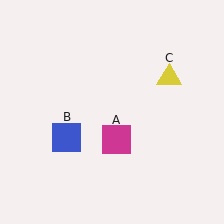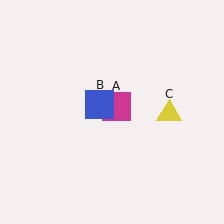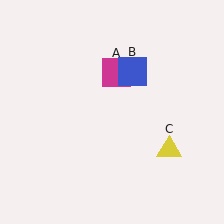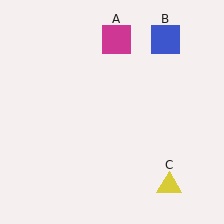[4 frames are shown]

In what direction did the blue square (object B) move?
The blue square (object B) moved up and to the right.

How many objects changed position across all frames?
3 objects changed position: magenta square (object A), blue square (object B), yellow triangle (object C).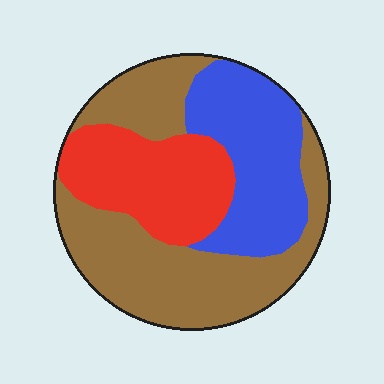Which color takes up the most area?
Brown, at roughly 50%.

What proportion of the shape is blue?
Blue covers 27% of the shape.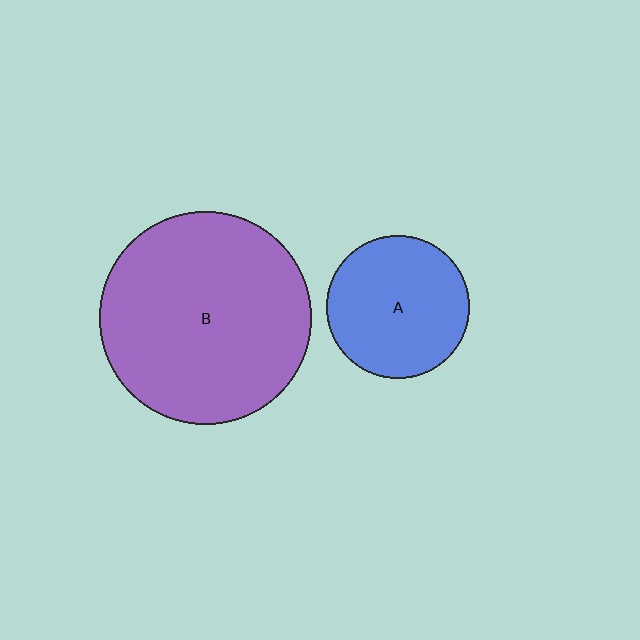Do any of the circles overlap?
No, none of the circles overlap.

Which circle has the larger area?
Circle B (purple).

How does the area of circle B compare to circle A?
Approximately 2.2 times.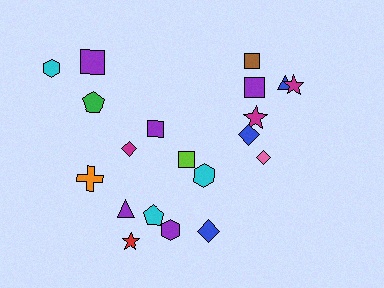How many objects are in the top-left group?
There are 5 objects.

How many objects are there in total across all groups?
There are 20 objects.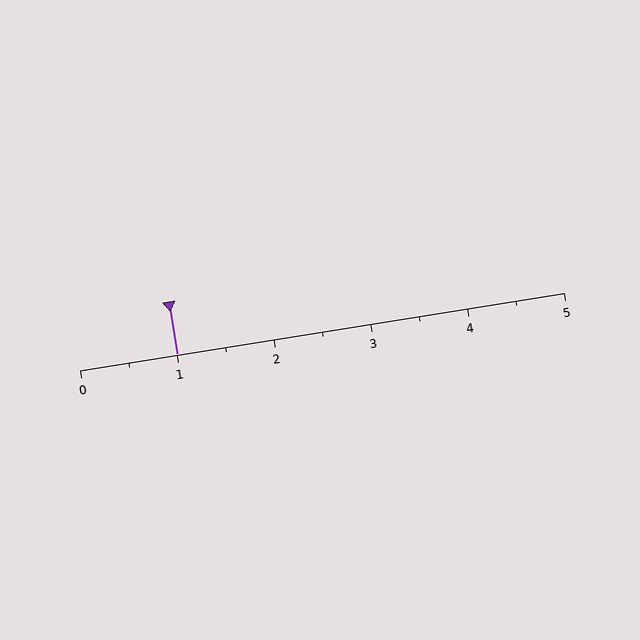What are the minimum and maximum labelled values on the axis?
The axis runs from 0 to 5.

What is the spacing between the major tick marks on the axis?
The major ticks are spaced 1 apart.